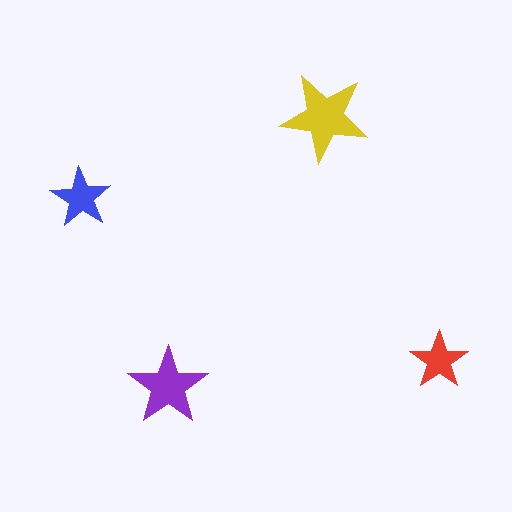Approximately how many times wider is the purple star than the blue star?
About 1.5 times wider.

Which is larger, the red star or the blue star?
The blue one.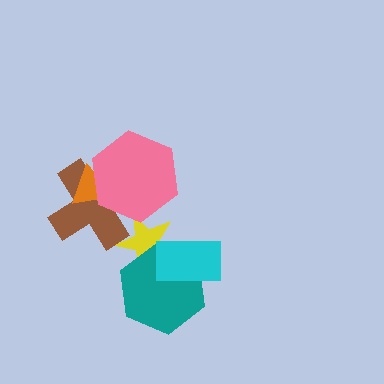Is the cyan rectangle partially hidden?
No, no other shape covers it.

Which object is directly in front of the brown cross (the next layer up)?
The orange triangle is directly in front of the brown cross.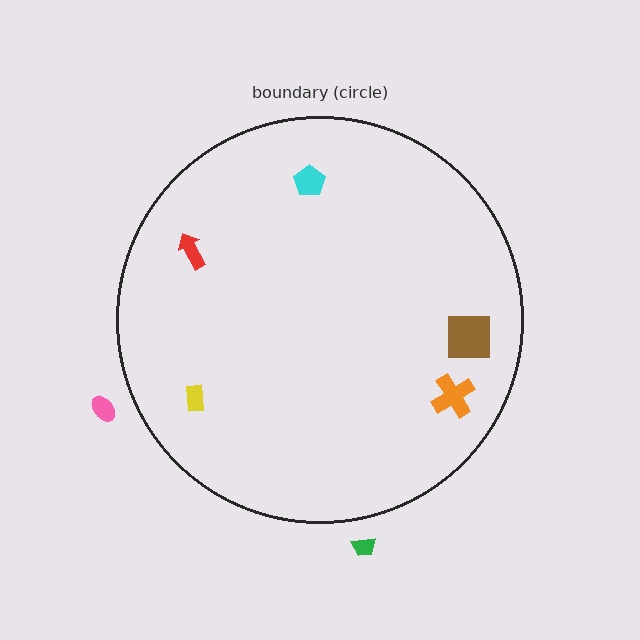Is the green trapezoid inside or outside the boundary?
Outside.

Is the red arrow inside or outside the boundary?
Inside.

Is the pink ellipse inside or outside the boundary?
Outside.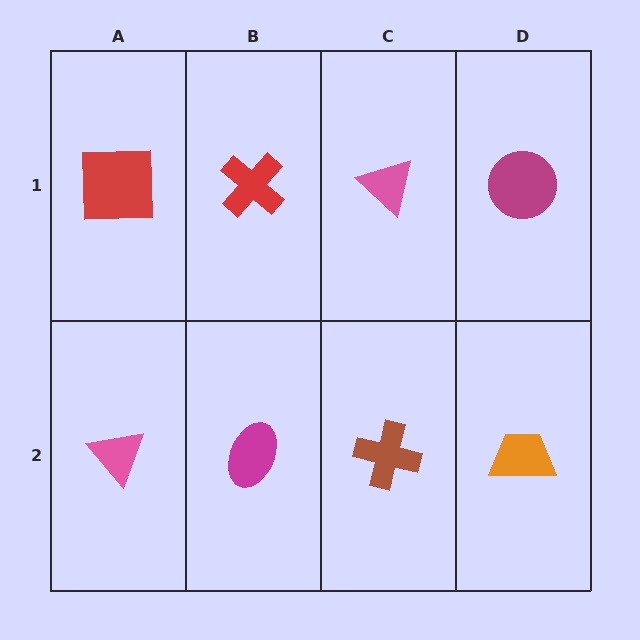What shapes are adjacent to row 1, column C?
A brown cross (row 2, column C), a red cross (row 1, column B), a magenta circle (row 1, column D).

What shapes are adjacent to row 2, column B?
A red cross (row 1, column B), a pink triangle (row 2, column A), a brown cross (row 2, column C).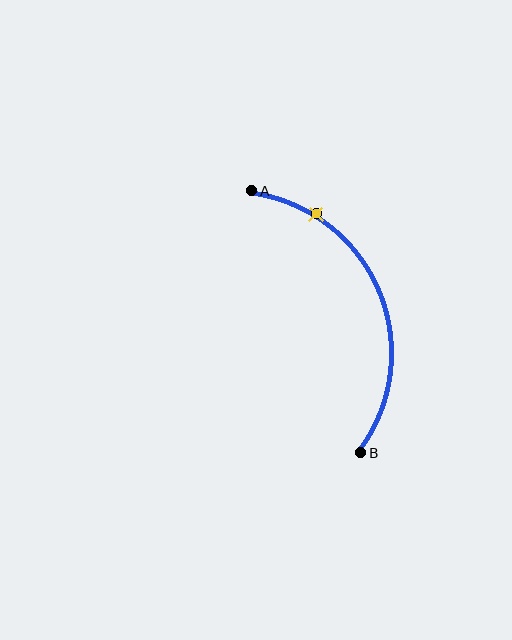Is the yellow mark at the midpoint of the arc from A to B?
No. The yellow mark lies on the arc but is closer to endpoint A. The arc midpoint would be at the point on the curve equidistant along the arc from both A and B.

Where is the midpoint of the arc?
The arc midpoint is the point on the curve farthest from the straight line joining A and B. It sits to the right of that line.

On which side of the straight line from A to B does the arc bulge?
The arc bulges to the right of the straight line connecting A and B.